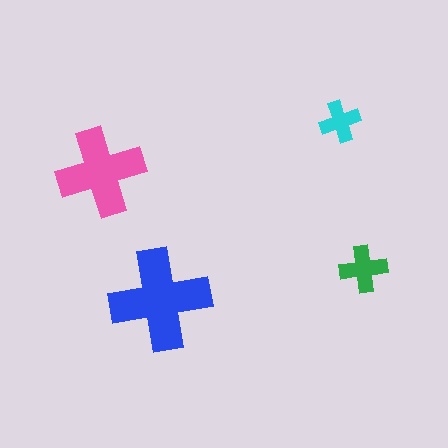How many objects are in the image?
There are 4 objects in the image.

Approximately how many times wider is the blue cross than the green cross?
About 2 times wider.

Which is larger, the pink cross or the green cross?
The pink one.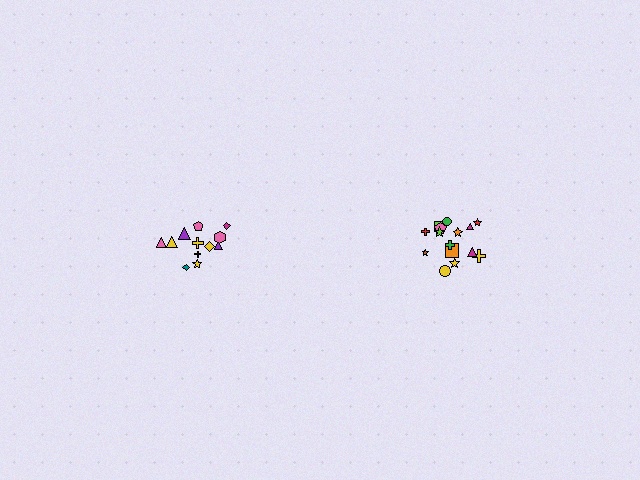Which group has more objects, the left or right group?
The right group.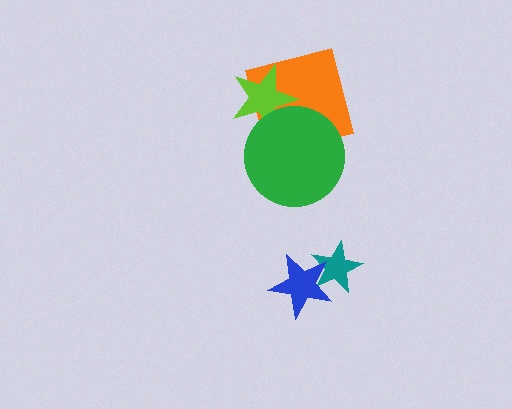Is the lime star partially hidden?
Yes, it is partially covered by another shape.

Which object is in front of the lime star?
The green circle is in front of the lime star.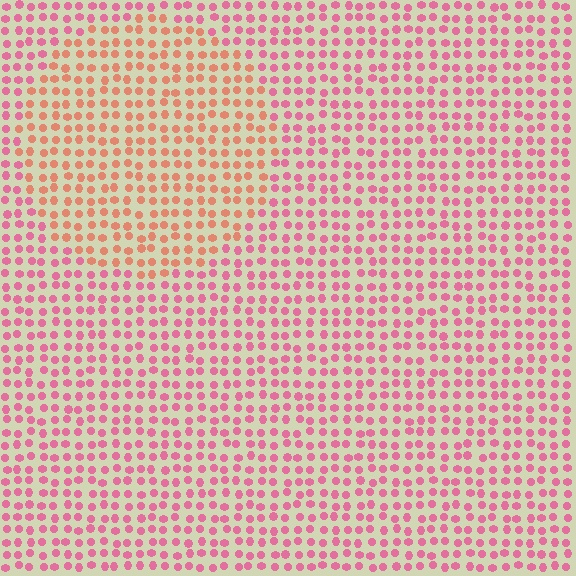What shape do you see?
I see a circle.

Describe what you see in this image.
The image is filled with small pink elements in a uniform arrangement. A circle-shaped region is visible where the elements are tinted to a slightly different hue, forming a subtle color boundary.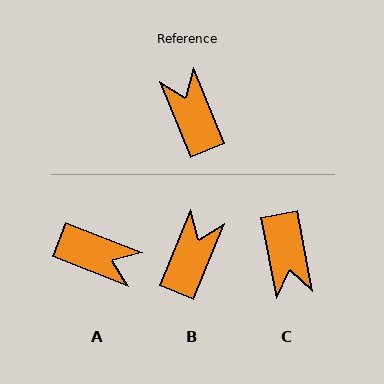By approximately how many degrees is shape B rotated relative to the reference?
Approximately 44 degrees clockwise.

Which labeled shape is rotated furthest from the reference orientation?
C, about 169 degrees away.